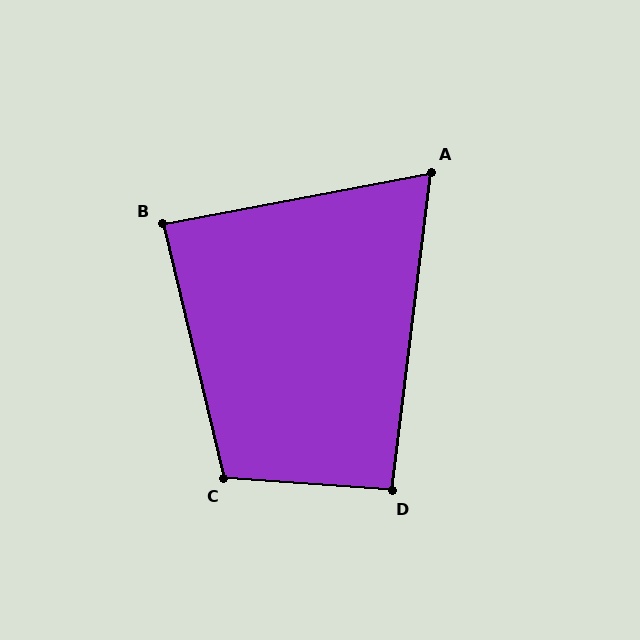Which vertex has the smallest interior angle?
A, at approximately 72 degrees.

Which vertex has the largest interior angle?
C, at approximately 108 degrees.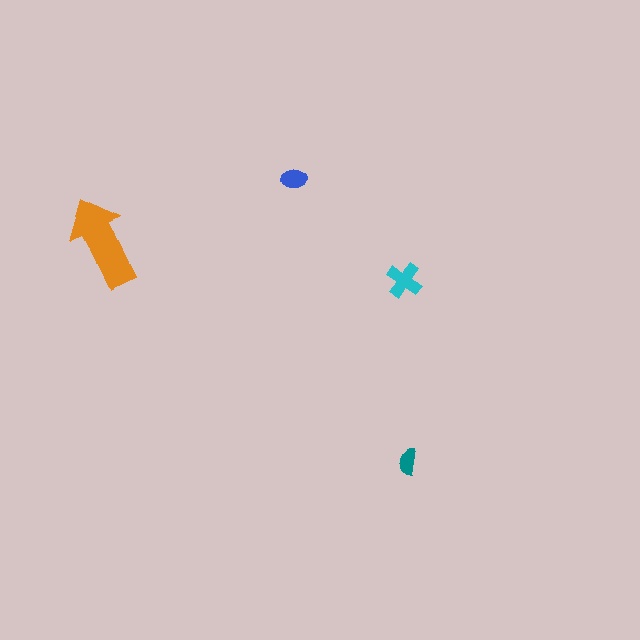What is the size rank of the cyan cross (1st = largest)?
2nd.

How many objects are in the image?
There are 4 objects in the image.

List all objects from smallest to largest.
The teal semicircle, the blue ellipse, the cyan cross, the orange arrow.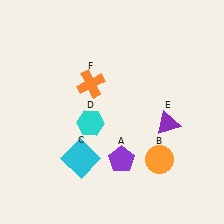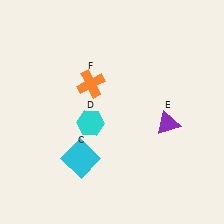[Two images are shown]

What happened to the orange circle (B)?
The orange circle (B) was removed in Image 2. It was in the bottom-right area of Image 1.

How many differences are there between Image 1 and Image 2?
There are 2 differences between the two images.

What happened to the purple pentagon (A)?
The purple pentagon (A) was removed in Image 2. It was in the bottom-right area of Image 1.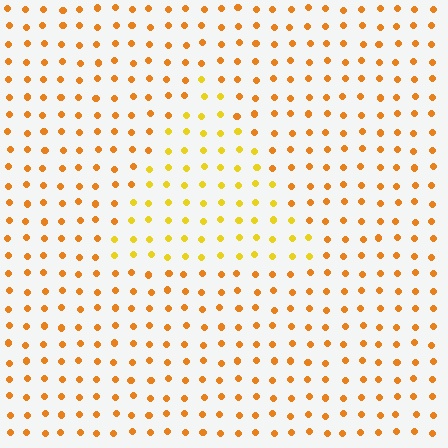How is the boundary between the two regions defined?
The boundary is defined purely by a slight shift in hue (about 24 degrees). Spacing, size, and orientation are identical on both sides.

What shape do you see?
I see a triangle.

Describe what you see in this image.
The image is filled with small orange elements in a uniform arrangement. A triangle-shaped region is visible where the elements are tinted to a slightly different hue, forming a subtle color boundary.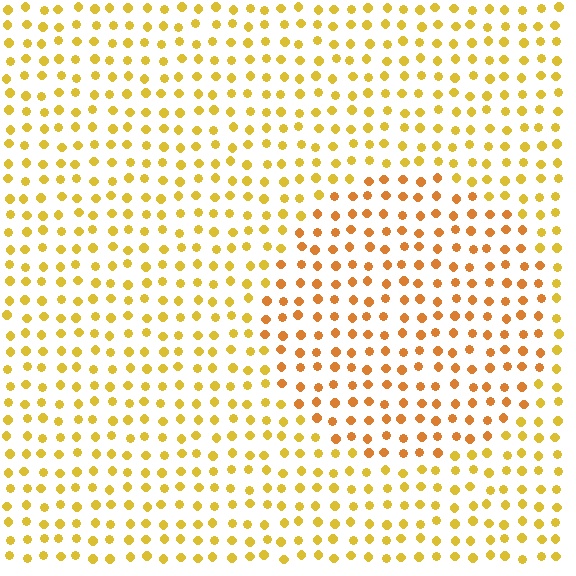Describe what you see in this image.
The image is filled with small yellow elements in a uniform arrangement. A circle-shaped region is visible where the elements are tinted to a slightly different hue, forming a subtle color boundary.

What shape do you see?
I see a circle.